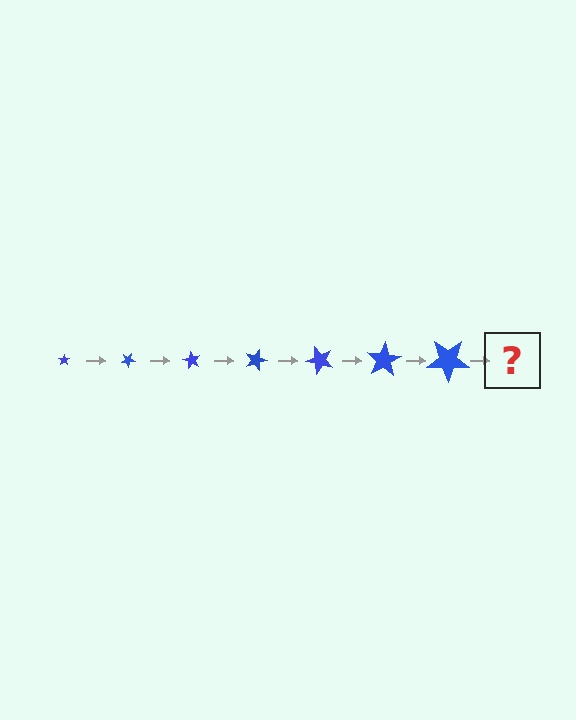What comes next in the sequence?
The next element should be a star, larger than the previous one and rotated 210 degrees from the start.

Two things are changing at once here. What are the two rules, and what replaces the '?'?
The two rules are that the star grows larger each step and it rotates 30 degrees each step. The '?' should be a star, larger than the previous one and rotated 210 degrees from the start.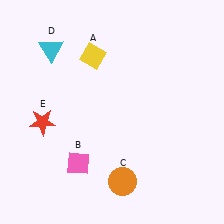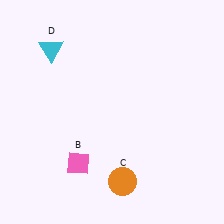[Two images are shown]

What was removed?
The yellow diamond (A), the red star (E) were removed in Image 2.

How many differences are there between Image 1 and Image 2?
There are 2 differences between the two images.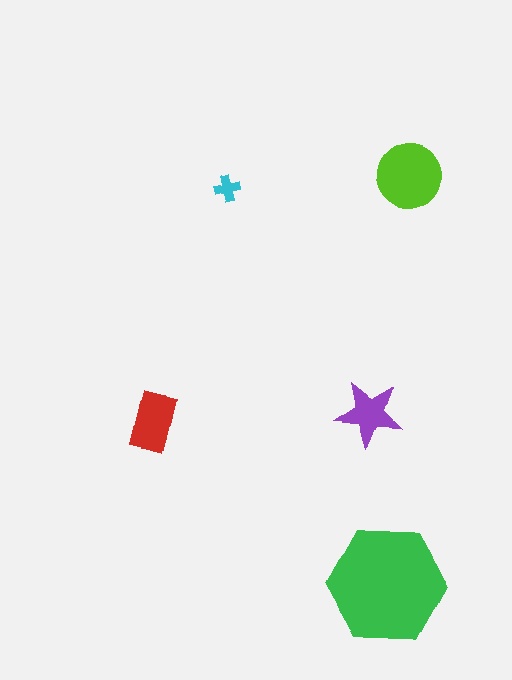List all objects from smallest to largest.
The cyan cross, the purple star, the red rectangle, the lime circle, the green hexagon.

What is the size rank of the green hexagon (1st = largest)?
1st.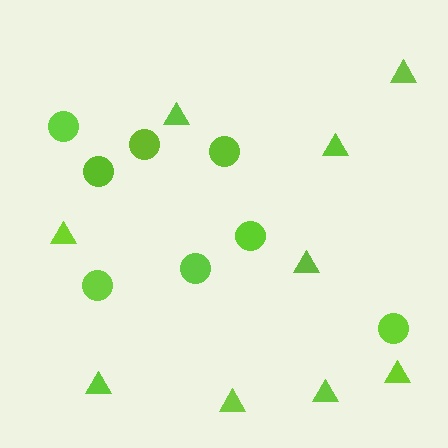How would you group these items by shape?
There are 2 groups: one group of circles (8) and one group of triangles (9).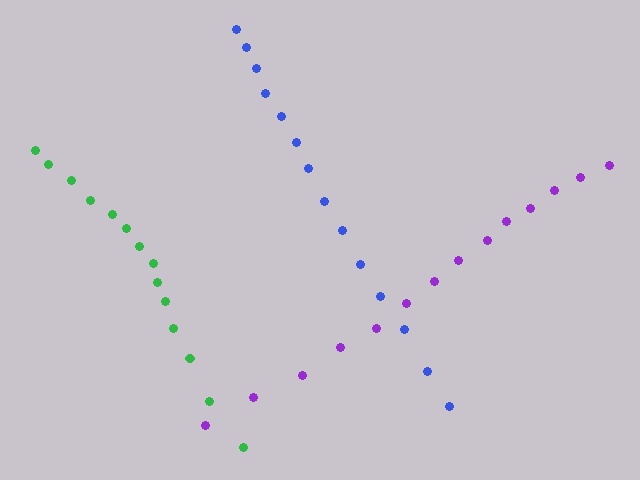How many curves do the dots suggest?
There are 3 distinct paths.